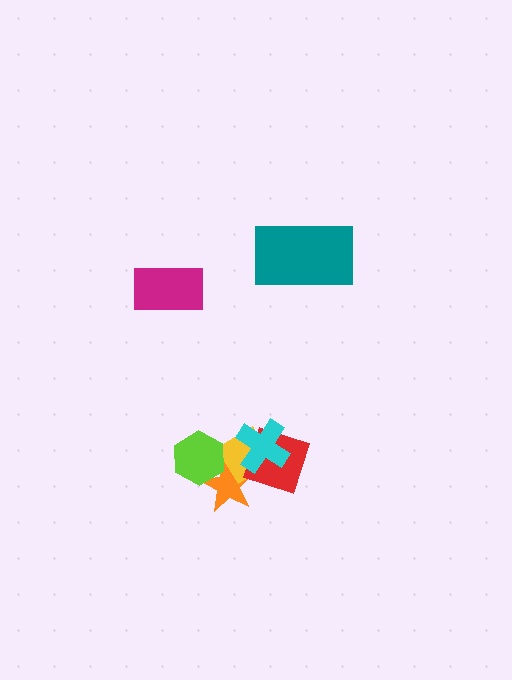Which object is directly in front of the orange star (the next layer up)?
The yellow diamond is directly in front of the orange star.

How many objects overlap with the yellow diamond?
4 objects overlap with the yellow diamond.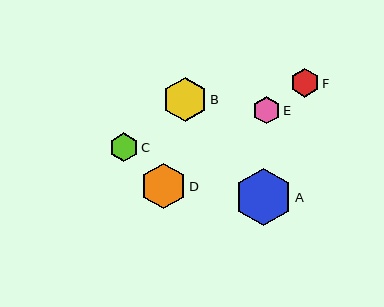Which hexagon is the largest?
Hexagon A is the largest with a size of approximately 58 pixels.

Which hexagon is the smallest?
Hexagon E is the smallest with a size of approximately 28 pixels.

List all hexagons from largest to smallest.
From largest to smallest: A, D, B, C, F, E.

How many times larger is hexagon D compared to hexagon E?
Hexagon D is approximately 1.6 times the size of hexagon E.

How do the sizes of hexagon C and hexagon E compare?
Hexagon C and hexagon E are approximately the same size.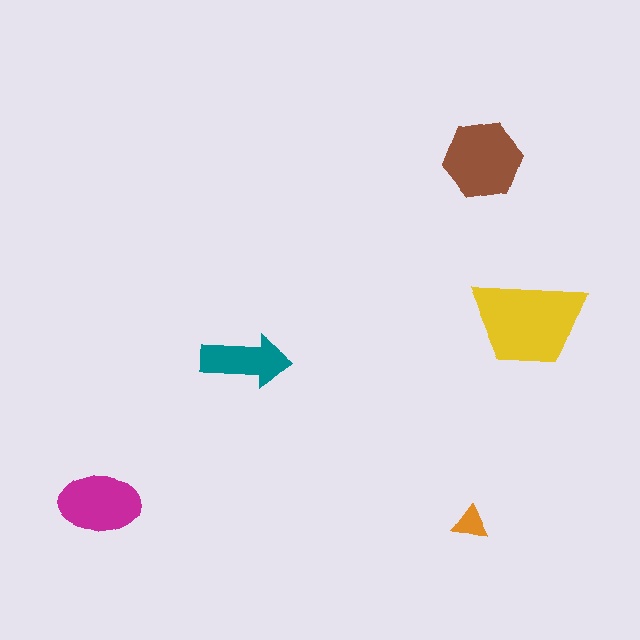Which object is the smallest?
The orange triangle.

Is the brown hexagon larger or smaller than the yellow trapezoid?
Smaller.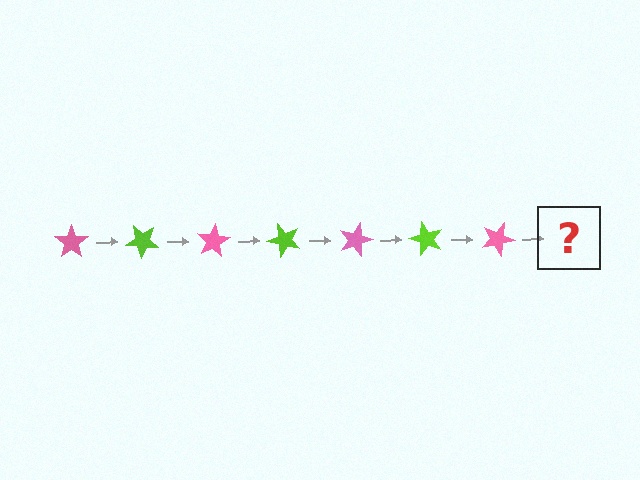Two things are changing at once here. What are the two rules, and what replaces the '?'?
The two rules are that it rotates 40 degrees each step and the color cycles through pink and lime. The '?' should be a lime star, rotated 280 degrees from the start.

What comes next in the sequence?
The next element should be a lime star, rotated 280 degrees from the start.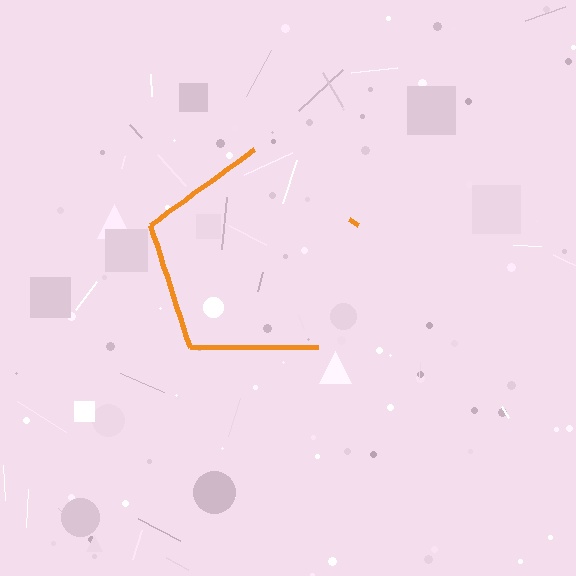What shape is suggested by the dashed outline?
The dashed outline suggests a pentagon.